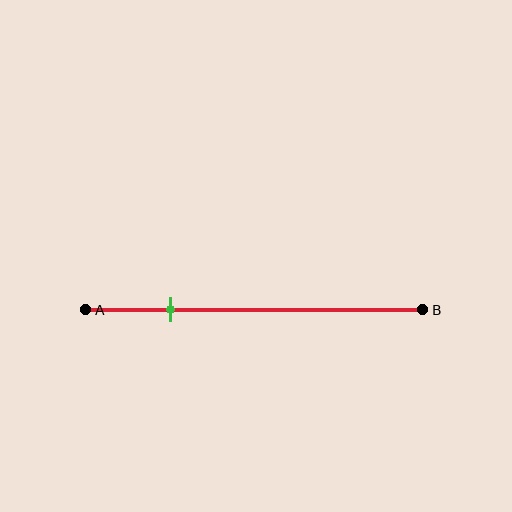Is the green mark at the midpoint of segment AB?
No, the mark is at about 25% from A, not at the 50% midpoint.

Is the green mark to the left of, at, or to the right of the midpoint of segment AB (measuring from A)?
The green mark is to the left of the midpoint of segment AB.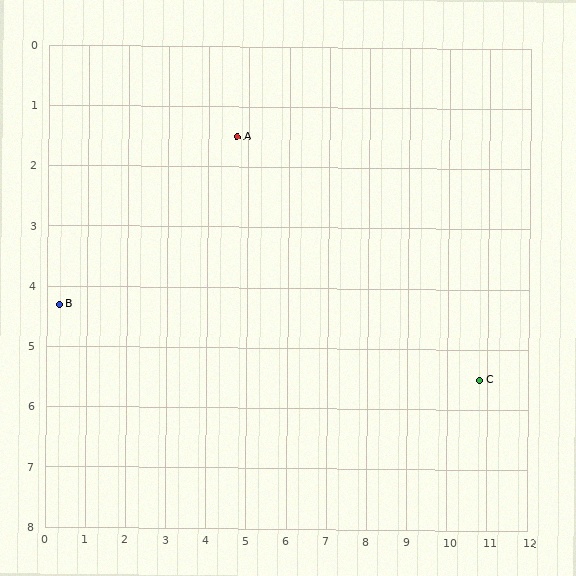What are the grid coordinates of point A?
Point A is at approximately (4.7, 1.5).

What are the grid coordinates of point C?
Point C is at approximately (10.8, 5.5).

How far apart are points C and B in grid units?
Points C and B are about 10.6 grid units apart.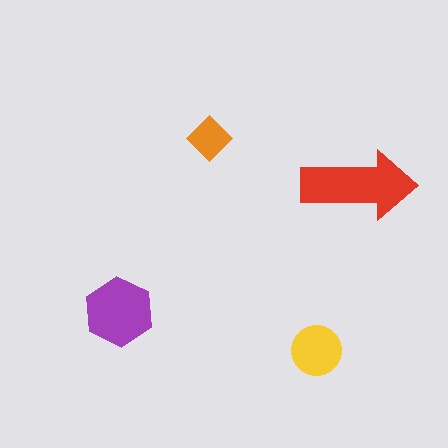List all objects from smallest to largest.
The orange diamond, the yellow circle, the purple hexagon, the red arrow.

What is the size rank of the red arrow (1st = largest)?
1st.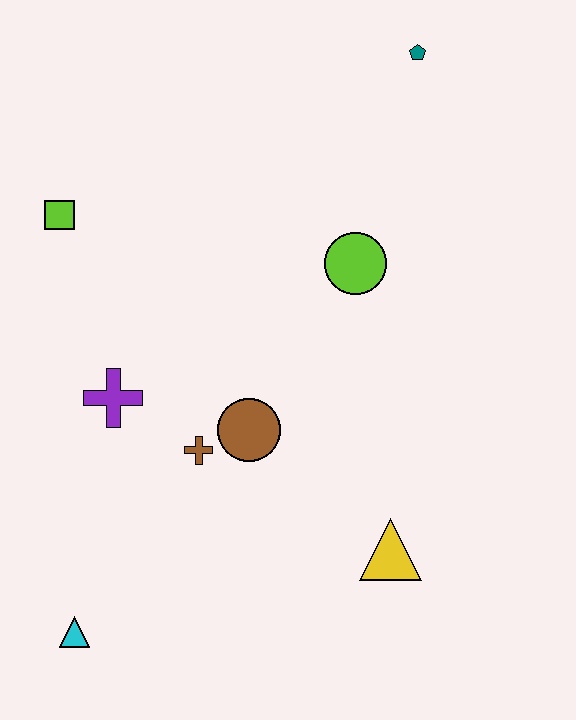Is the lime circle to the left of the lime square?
No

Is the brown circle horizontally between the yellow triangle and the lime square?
Yes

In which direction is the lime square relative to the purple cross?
The lime square is above the purple cross.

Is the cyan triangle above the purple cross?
No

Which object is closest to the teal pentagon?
The lime circle is closest to the teal pentagon.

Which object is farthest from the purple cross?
The teal pentagon is farthest from the purple cross.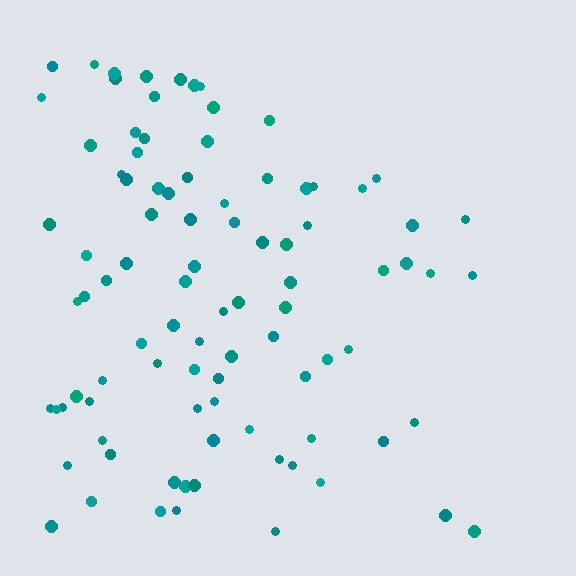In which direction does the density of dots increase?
From right to left, with the left side densest.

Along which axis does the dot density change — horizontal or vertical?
Horizontal.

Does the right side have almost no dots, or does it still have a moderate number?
Still a moderate number, just noticeably fewer than the left.